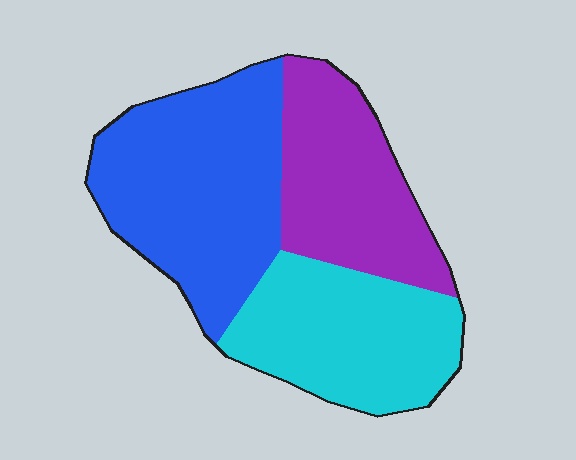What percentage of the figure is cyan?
Cyan takes up about one third (1/3) of the figure.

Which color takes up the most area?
Blue, at roughly 40%.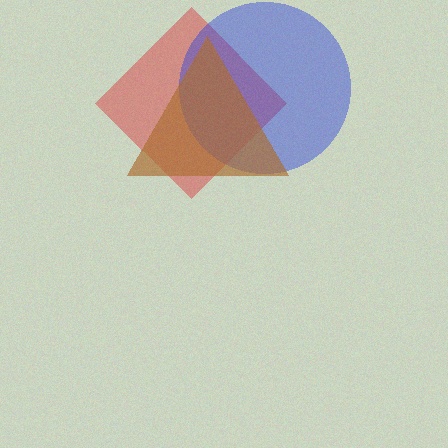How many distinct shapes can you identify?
There are 3 distinct shapes: a red diamond, a blue circle, a brown triangle.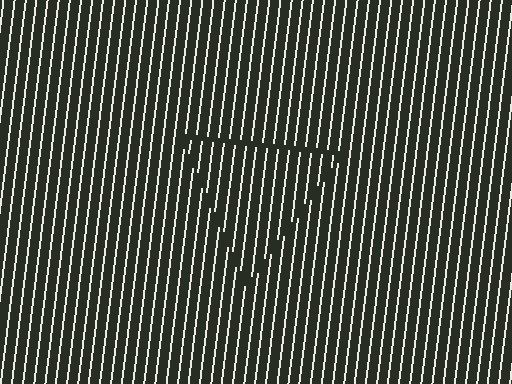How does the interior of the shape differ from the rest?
The interior of the shape contains the same grating, shifted by half a period — the contour is defined by the phase discontinuity where line-ends from the inner and outer gratings abut.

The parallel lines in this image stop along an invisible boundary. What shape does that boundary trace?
An illusory triangle. The interior of the shape contains the same grating, shifted by half a period — the contour is defined by the phase discontinuity where line-ends from the inner and outer gratings abut.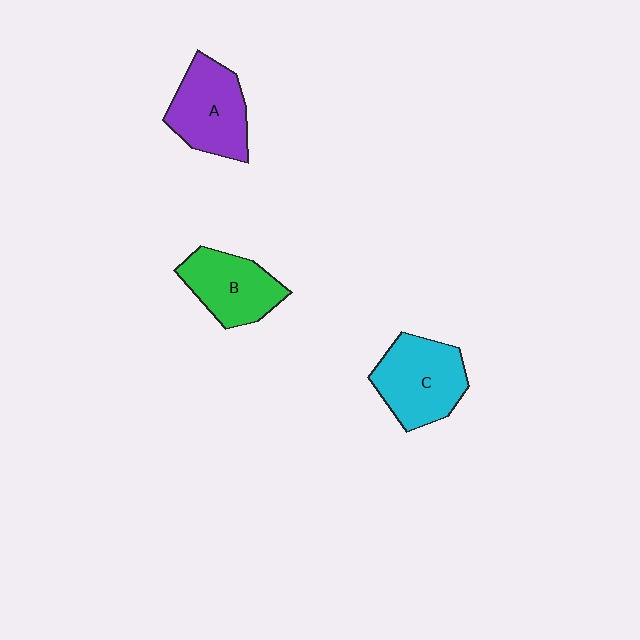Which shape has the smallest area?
Shape B (green).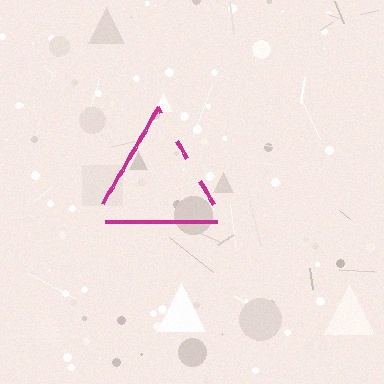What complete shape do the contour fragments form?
The contour fragments form a triangle.